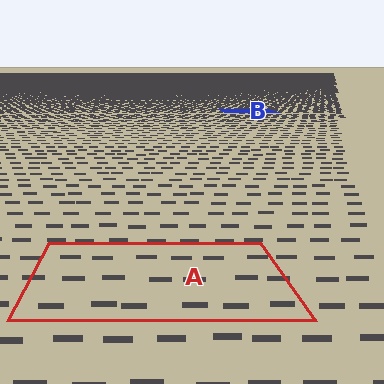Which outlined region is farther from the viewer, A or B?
Region B is farther from the viewer — the texture elements inside it appear smaller and more densely packed.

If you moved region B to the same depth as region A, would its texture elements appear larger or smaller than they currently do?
They would appear larger. At a closer depth, the same texture elements are projected at a bigger on-screen size.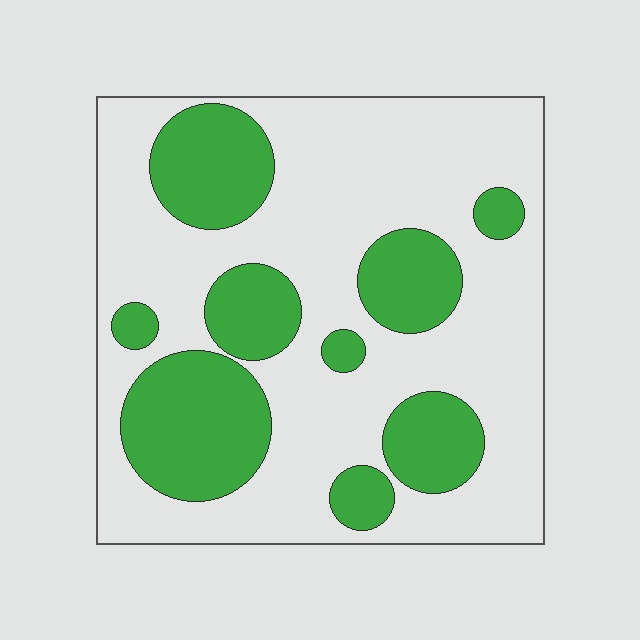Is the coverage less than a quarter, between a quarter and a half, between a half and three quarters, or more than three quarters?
Between a quarter and a half.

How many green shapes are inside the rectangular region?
9.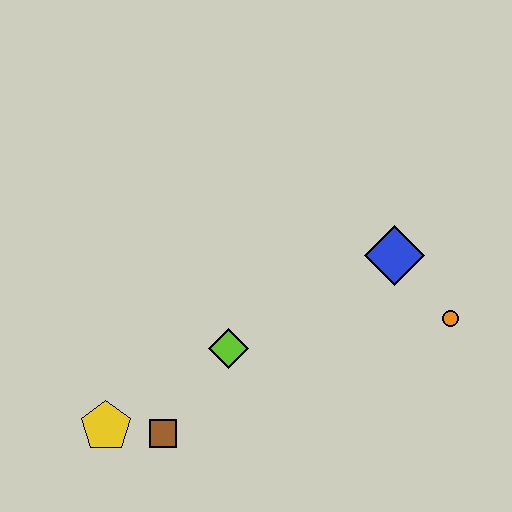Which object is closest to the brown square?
The yellow pentagon is closest to the brown square.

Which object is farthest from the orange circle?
The yellow pentagon is farthest from the orange circle.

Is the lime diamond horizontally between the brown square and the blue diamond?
Yes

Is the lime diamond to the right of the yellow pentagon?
Yes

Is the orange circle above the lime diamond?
Yes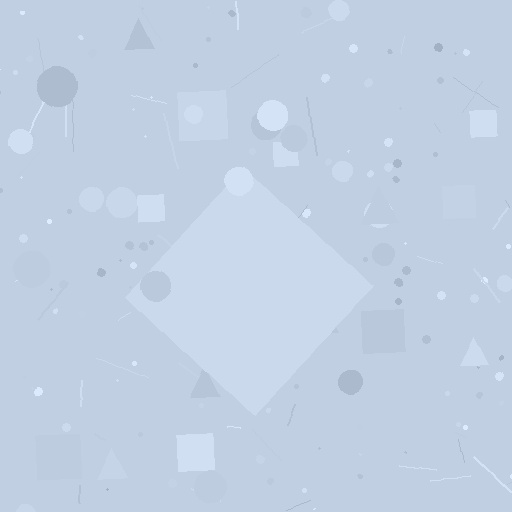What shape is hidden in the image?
A diamond is hidden in the image.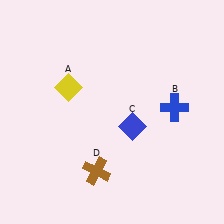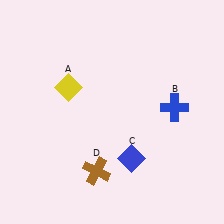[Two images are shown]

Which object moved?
The blue diamond (C) moved down.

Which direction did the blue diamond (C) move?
The blue diamond (C) moved down.